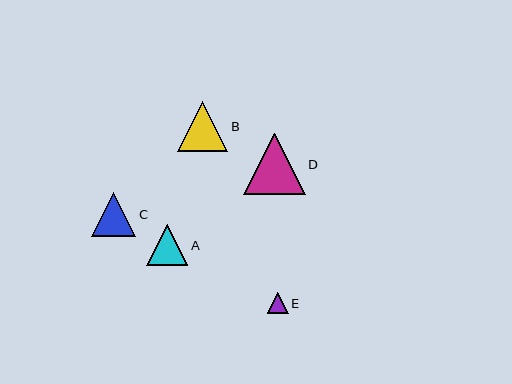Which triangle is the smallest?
Triangle E is the smallest with a size of approximately 21 pixels.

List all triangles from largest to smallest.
From largest to smallest: D, B, C, A, E.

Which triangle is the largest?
Triangle D is the largest with a size of approximately 61 pixels.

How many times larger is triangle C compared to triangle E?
Triangle C is approximately 2.1 times the size of triangle E.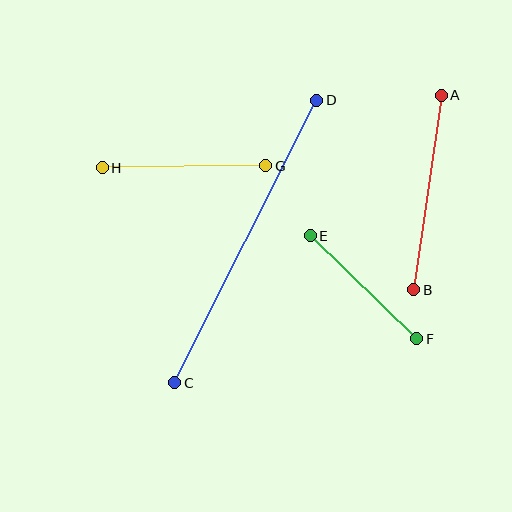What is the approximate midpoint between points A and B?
The midpoint is at approximately (427, 192) pixels.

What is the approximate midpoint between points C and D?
The midpoint is at approximately (246, 241) pixels.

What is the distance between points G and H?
The distance is approximately 163 pixels.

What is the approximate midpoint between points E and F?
The midpoint is at approximately (363, 287) pixels.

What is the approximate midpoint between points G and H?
The midpoint is at approximately (184, 167) pixels.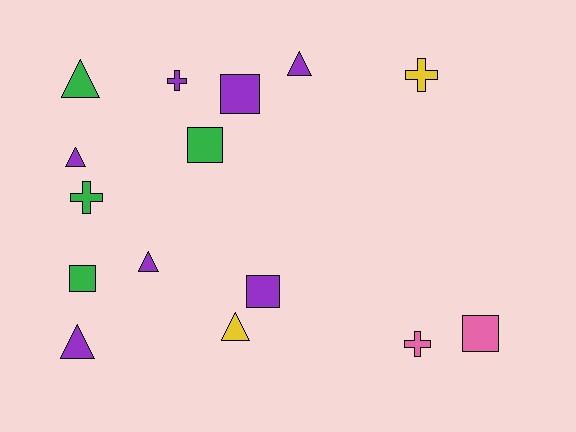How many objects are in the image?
There are 15 objects.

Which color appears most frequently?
Purple, with 7 objects.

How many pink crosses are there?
There is 1 pink cross.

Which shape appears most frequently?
Triangle, with 6 objects.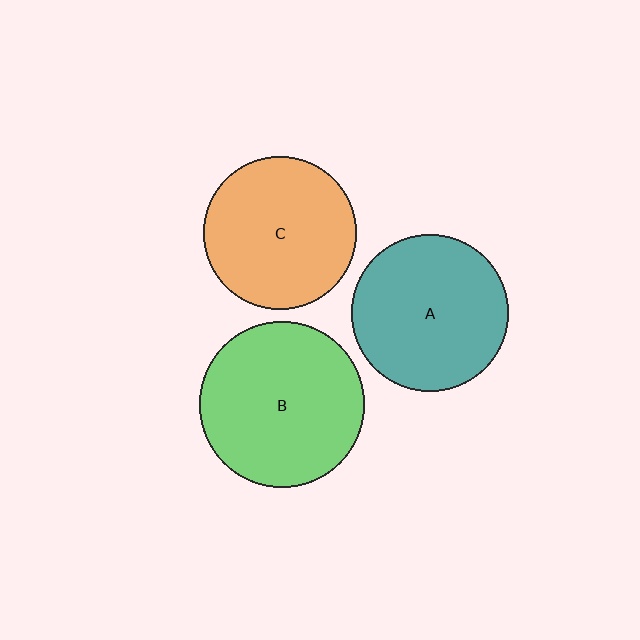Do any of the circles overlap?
No, none of the circles overlap.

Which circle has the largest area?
Circle B (green).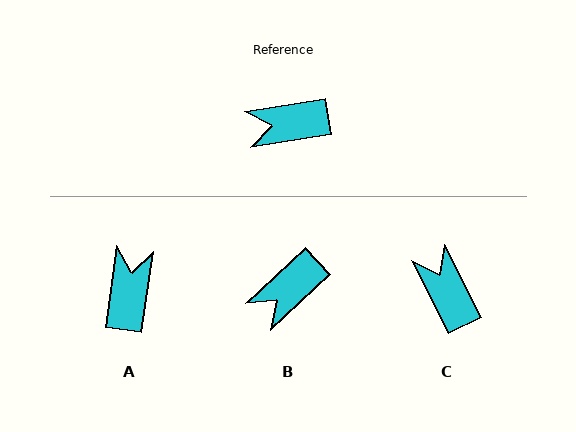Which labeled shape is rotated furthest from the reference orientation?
A, about 107 degrees away.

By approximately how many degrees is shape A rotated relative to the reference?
Approximately 107 degrees clockwise.